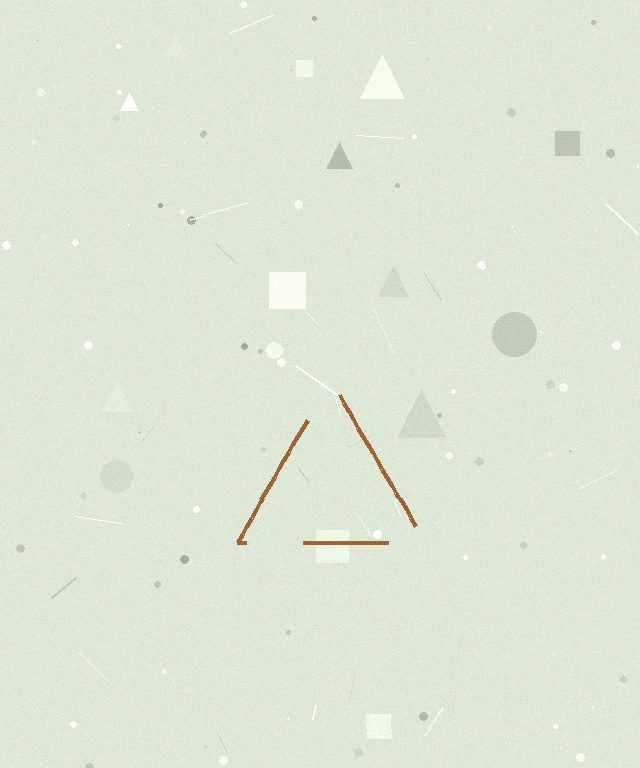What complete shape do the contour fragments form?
The contour fragments form a triangle.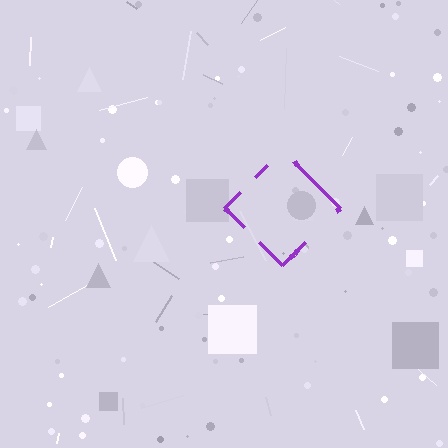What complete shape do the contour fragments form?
The contour fragments form a diamond.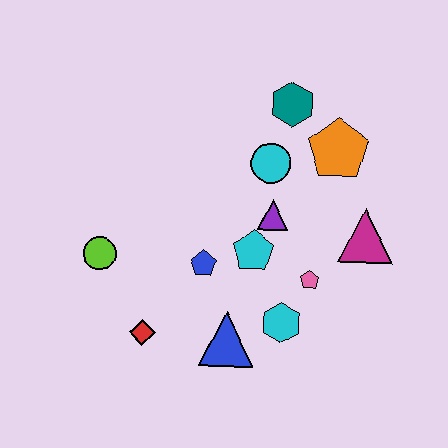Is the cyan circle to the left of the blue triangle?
No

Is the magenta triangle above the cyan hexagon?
Yes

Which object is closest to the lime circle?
The red diamond is closest to the lime circle.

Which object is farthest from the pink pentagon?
The lime circle is farthest from the pink pentagon.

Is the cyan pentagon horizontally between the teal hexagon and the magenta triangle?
No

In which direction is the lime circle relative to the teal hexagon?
The lime circle is to the left of the teal hexagon.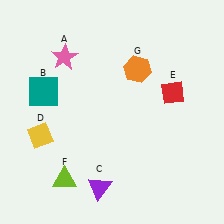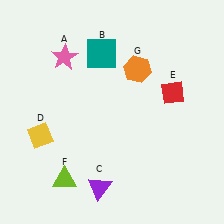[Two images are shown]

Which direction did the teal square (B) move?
The teal square (B) moved right.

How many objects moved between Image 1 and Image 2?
1 object moved between the two images.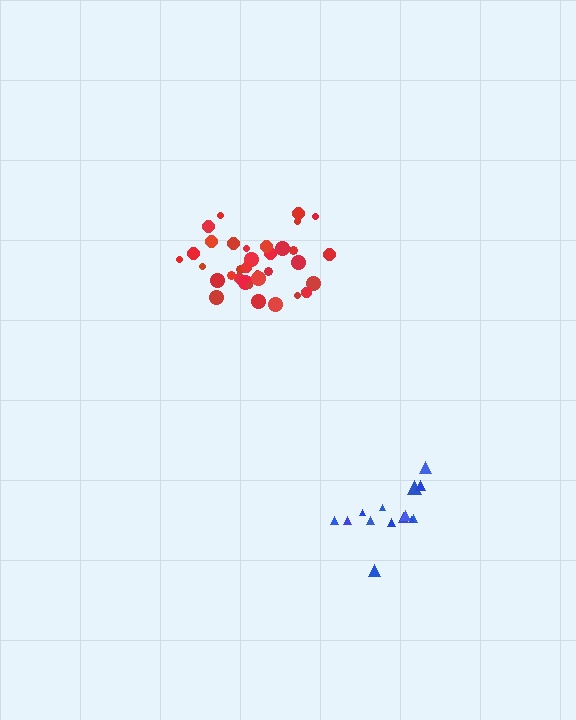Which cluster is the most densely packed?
Red.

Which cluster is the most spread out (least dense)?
Blue.